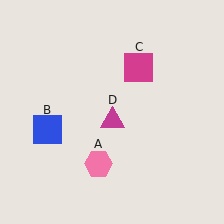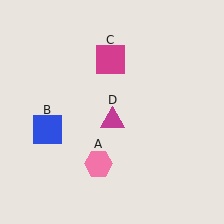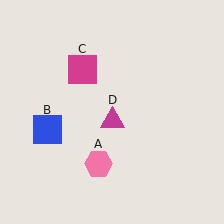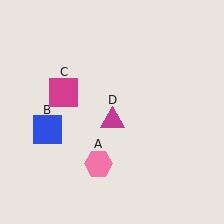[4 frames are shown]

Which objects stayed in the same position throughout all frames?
Pink hexagon (object A) and blue square (object B) and magenta triangle (object D) remained stationary.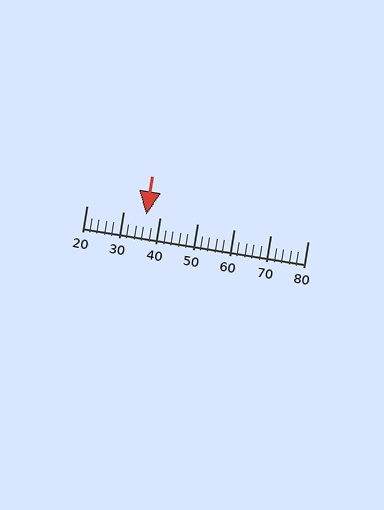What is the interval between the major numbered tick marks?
The major tick marks are spaced 10 units apart.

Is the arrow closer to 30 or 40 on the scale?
The arrow is closer to 40.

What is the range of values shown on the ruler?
The ruler shows values from 20 to 80.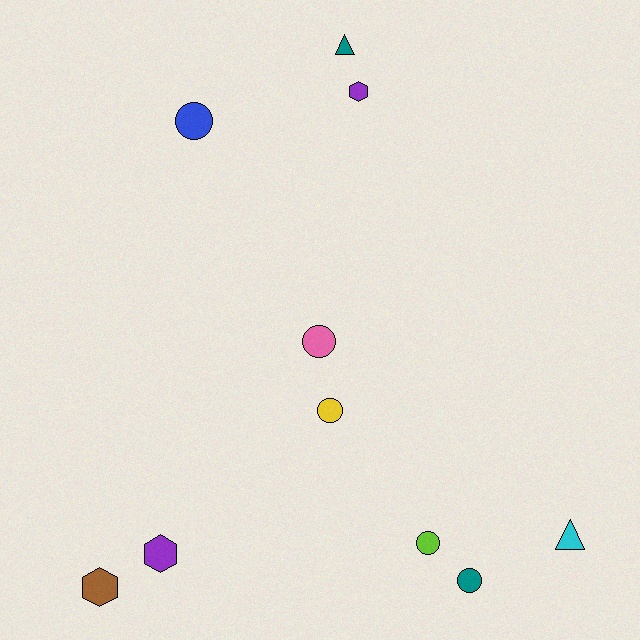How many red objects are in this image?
There are no red objects.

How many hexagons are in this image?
There are 3 hexagons.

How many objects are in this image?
There are 10 objects.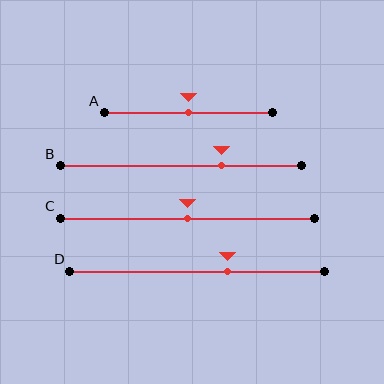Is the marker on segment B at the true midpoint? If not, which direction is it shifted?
No, the marker on segment B is shifted to the right by about 17% of the segment length.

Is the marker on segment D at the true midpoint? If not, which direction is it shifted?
No, the marker on segment D is shifted to the right by about 12% of the segment length.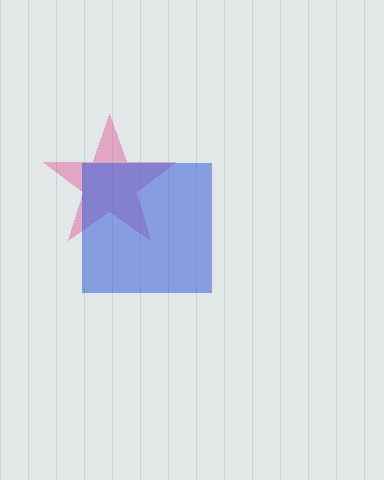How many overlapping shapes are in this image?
There are 2 overlapping shapes in the image.